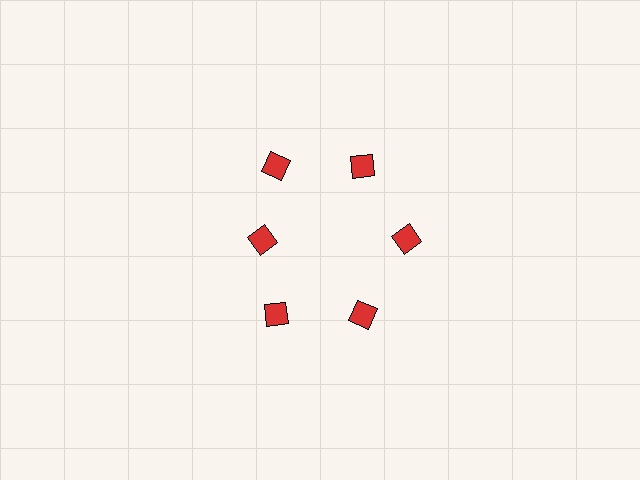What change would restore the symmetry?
The symmetry would be restored by moving it outward, back onto the ring so that all 6 diamonds sit at equal angles and equal distance from the center.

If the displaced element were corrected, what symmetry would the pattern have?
It would have 6-fold rotational symmetry — the pattern would map onto itself every 60 degrees.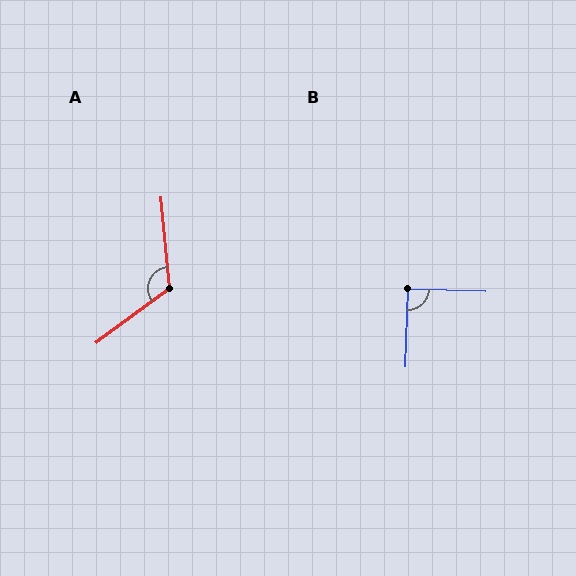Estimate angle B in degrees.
Approximately 90 degrees.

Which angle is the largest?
A, at approximately 121 degrees.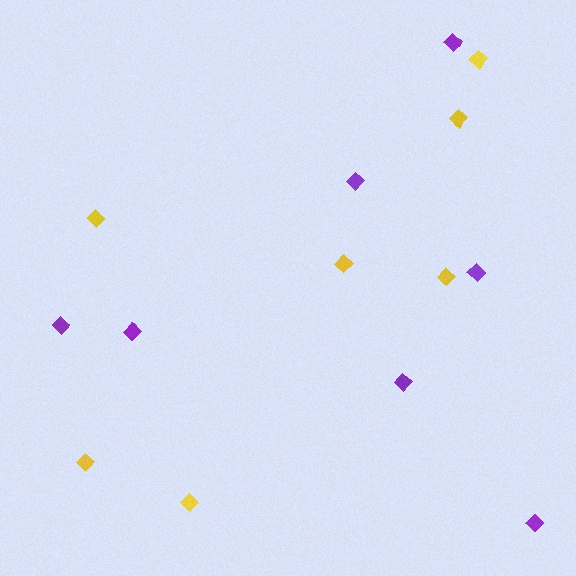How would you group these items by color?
There are 2 groups: one group of yellow diamonds (7) and one group of purple diamonds (7).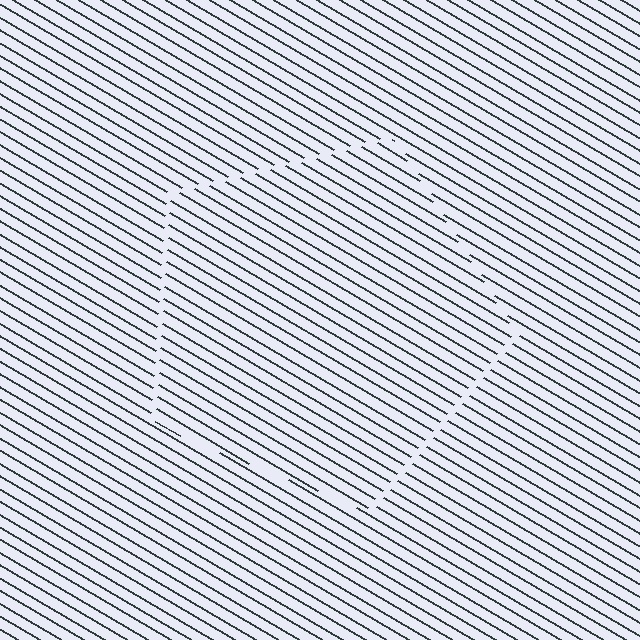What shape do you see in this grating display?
An illusory pentagon. The interior of the shape contains the same grating, shifted by half a period — the contour is defined by the phase discontinuity where line-ends from the inner and outer gratings abut.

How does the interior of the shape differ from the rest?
The interior of the shape contains the same grating, shifted by half a period — the contour is defined by the phase discontinuity where line-ends from the inner and outer gratings abut.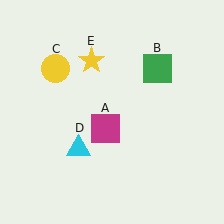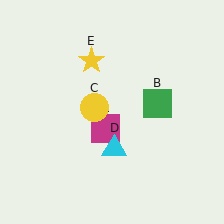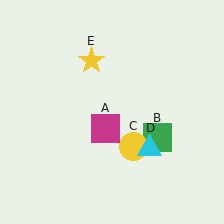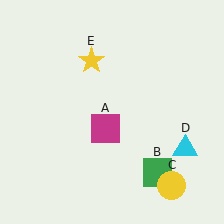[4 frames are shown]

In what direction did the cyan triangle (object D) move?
The cyan triangle (object D) moved right.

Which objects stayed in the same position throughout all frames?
Magenta square (object A) and yellow star (object E) remained stationary.